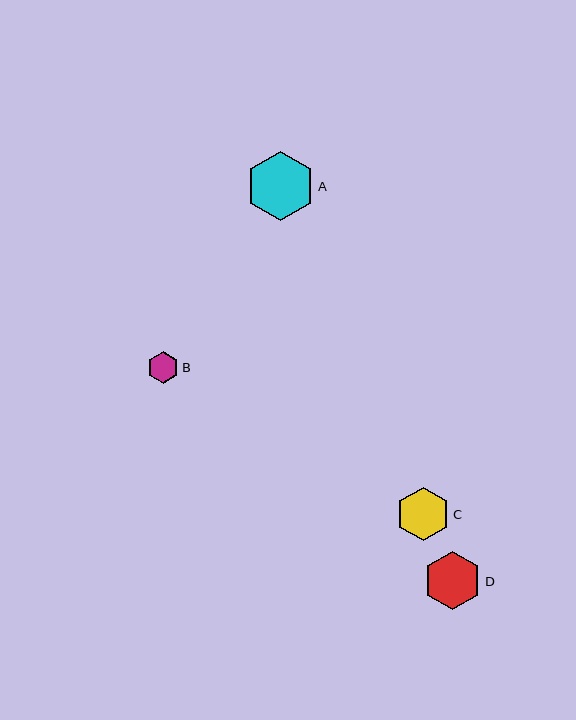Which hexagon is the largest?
Hexagon A is the largest with a size of approximately 70 pixels.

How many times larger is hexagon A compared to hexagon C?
Hexagon A is approximately 1.3 times the size of hexagon C.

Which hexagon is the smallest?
Hexagon B is the smallest with a size of approximately 32 pixels.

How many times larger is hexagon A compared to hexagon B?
Hexagon A is approximately 2.2 times the size of hexagon B.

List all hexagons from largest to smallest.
From largest to smallest: A, D, C, B.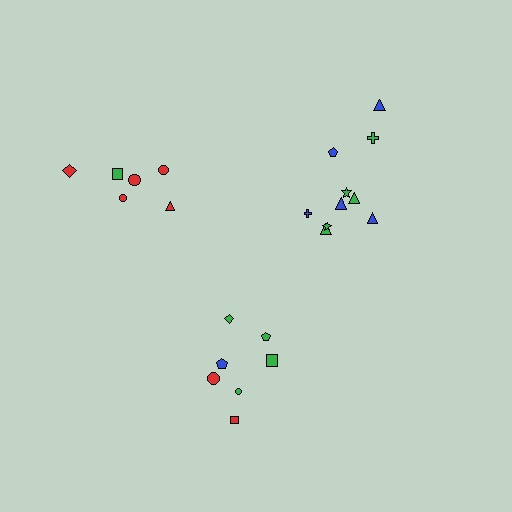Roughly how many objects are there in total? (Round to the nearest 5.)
Roughly 25 objects in total.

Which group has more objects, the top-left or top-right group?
The top-right group.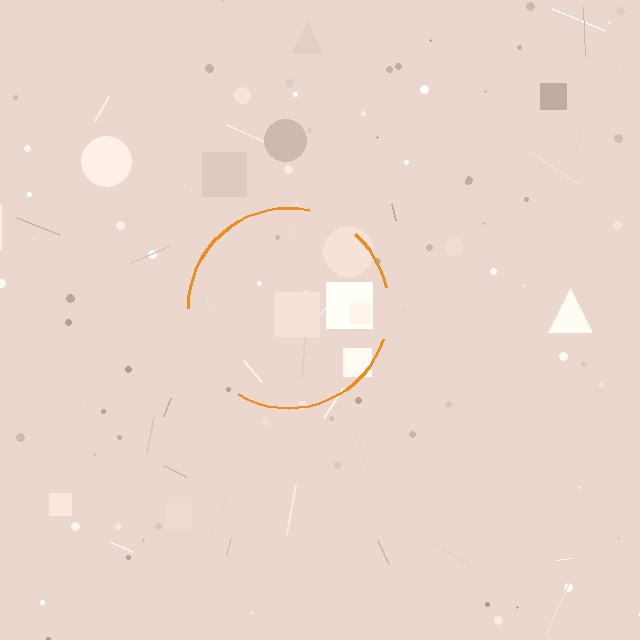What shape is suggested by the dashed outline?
The dashed outline suggests a circle.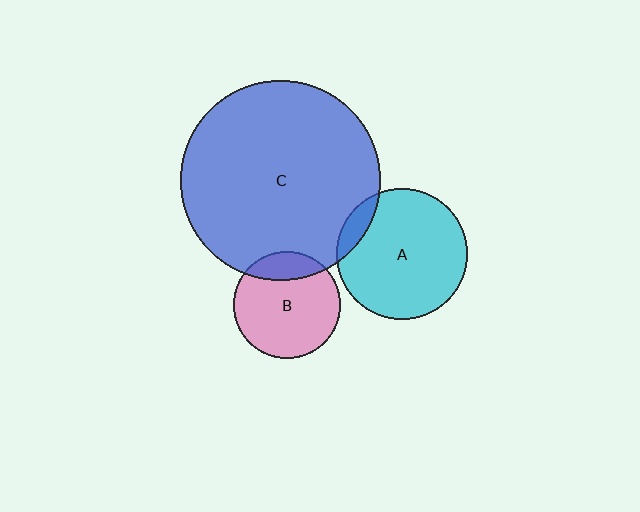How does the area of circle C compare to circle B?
Approximately 3.5 times.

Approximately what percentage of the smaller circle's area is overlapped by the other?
Approximately 20%.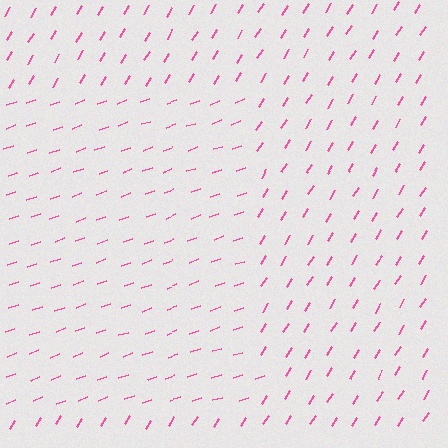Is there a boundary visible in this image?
Yes, there is a texture boundary formed by a change in line orientation.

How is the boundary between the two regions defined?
The boundary is defined purely by a change in line orientation (approximately 38 degrees difference). All lines are the same color and thickness.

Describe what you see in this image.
The image is filled with small pink line segments. A rectangle region in the image has lines oriented differently from the surrounding lines, creating a visible texture boundary.